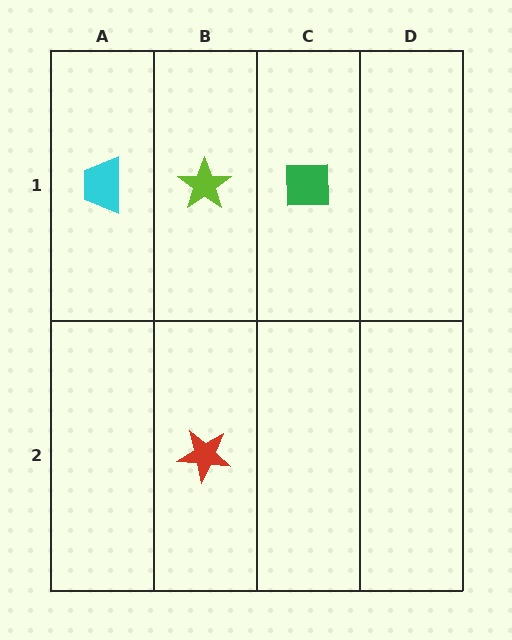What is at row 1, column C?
A green square.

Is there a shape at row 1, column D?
No, that cell is empty.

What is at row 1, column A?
A cyan trapezoid.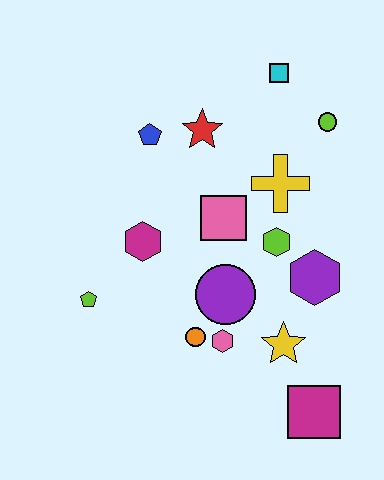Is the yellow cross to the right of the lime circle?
No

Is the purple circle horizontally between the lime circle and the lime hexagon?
No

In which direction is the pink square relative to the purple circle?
The pink square is above the purple circle.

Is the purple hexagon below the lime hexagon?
Yes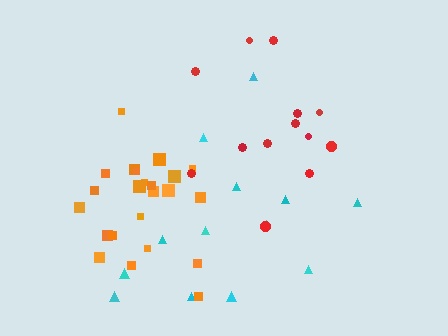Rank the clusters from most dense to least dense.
orange, red, cyan.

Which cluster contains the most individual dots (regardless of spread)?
Orange (23).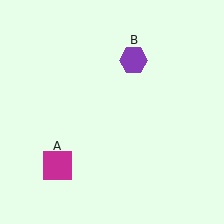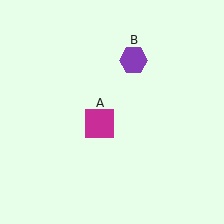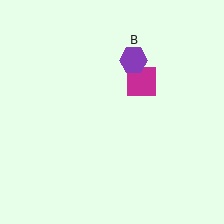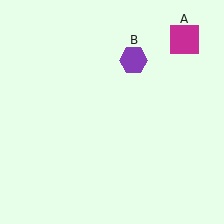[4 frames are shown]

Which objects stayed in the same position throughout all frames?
Purple hexagon (object B) remained stationary.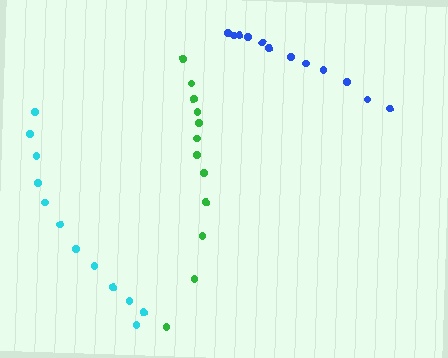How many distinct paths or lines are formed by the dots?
There are 3 distinct paths.